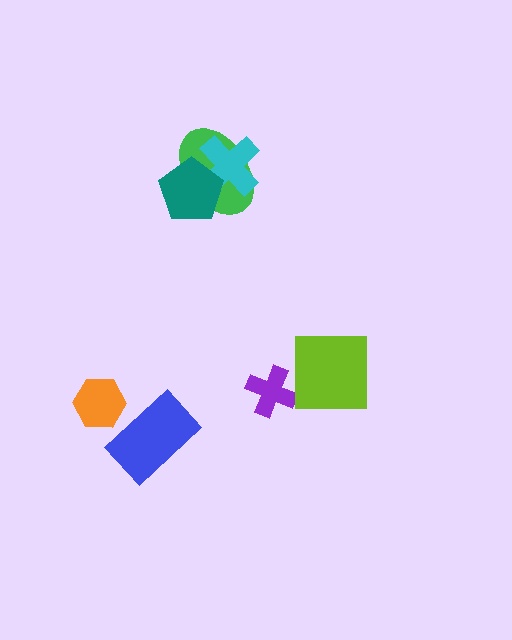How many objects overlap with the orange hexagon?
0 objects overlap with the orange hexagon.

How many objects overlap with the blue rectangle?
0 objects overlap with the blue rectangle.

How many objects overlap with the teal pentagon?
2 objects overlap with the teal pentagon.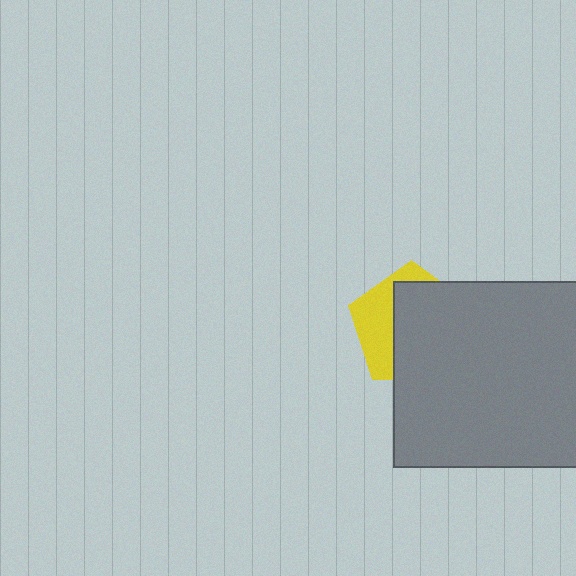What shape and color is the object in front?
The object in front is a gray square.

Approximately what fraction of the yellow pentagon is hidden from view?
Roughly 63% of the yellow pentagon is hidden behind the gray square.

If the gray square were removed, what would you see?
You would see the complete yellow pentagon.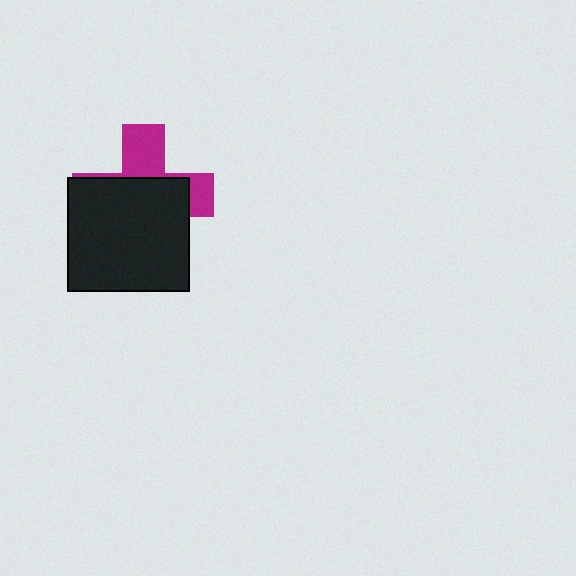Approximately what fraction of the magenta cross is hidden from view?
Roughly 65% of the magenta cross is hidden behind the black rectangle.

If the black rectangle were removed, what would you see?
You would see the complete magenta cross.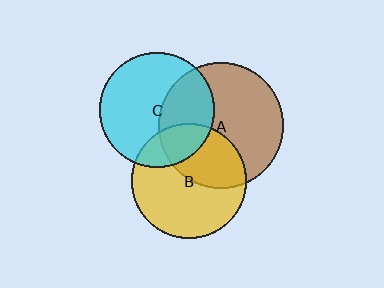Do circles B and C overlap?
Yes.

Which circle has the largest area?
Circle A (brown).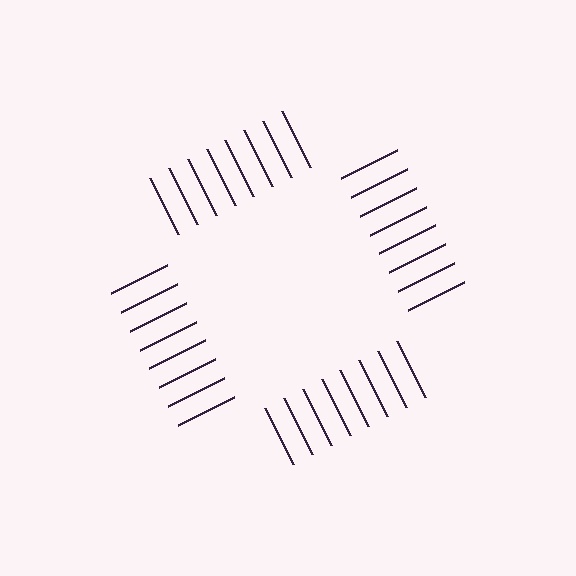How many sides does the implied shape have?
4 sides — the line-ends trace a square.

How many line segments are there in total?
32 — 8 along each of the 4 edges.